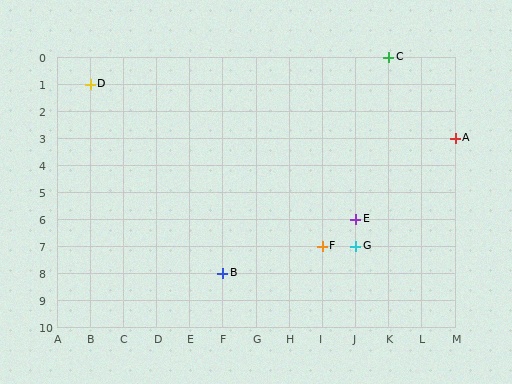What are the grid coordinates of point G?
Point G is at grid coordinates (J, 7).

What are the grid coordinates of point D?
Point D is at grid coordinates (B, 1).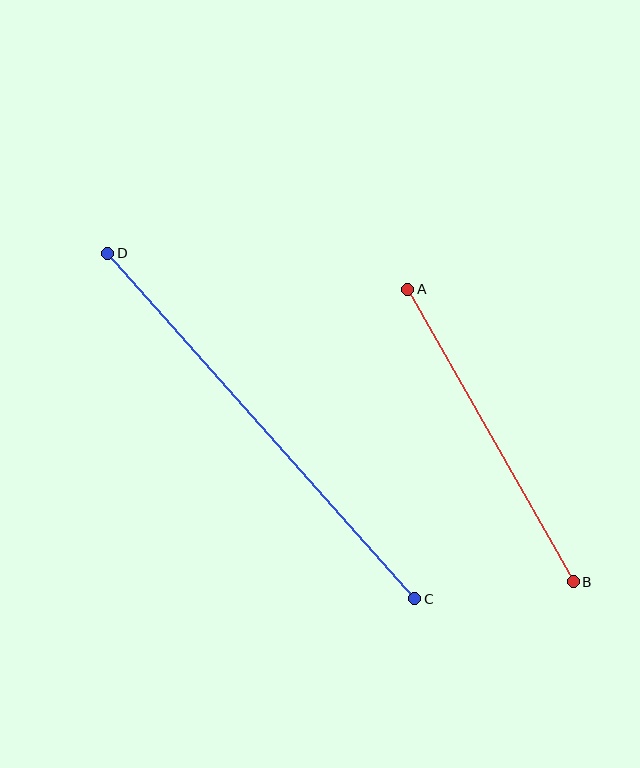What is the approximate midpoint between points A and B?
The midpoint is at approximately (491, 435) pixels.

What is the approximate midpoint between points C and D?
The midpoint is at approximately (261, 426) pixels.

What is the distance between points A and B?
The distance is approximately 336 pixels.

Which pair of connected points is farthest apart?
Points C and D are farthest apart.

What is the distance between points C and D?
The distance is approximately 462 pixels.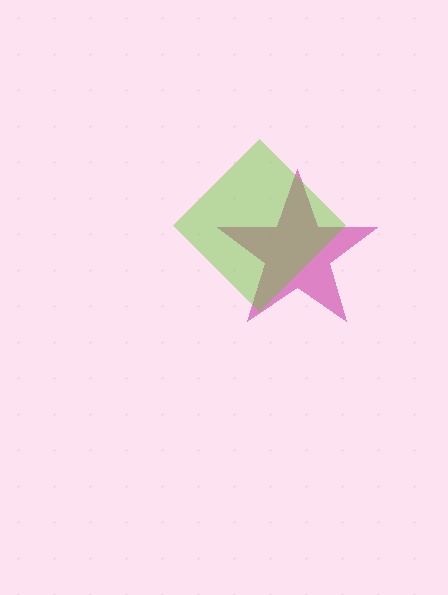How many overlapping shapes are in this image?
There are 2 overlapping shapes in the image.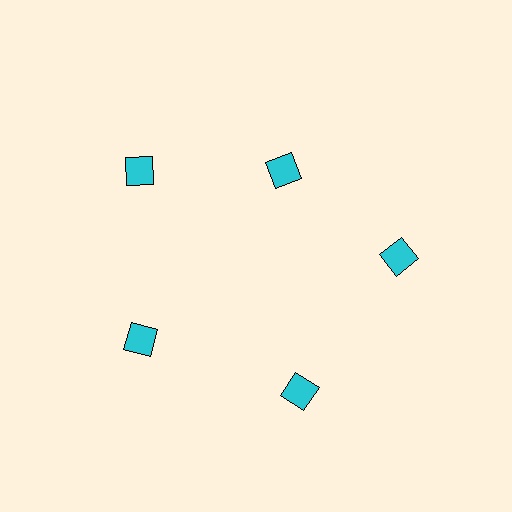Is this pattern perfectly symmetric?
No. The 5 cyan squares are arranged in a ring, but one element near the 1 o'clock position is pulled inward toward the center, breaking the 5-fold rotational symmetry.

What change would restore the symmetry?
The symmetry would be restored by moving it outward, back onto the ring so that all 5 squares sit at equal angles and equal distance from the center.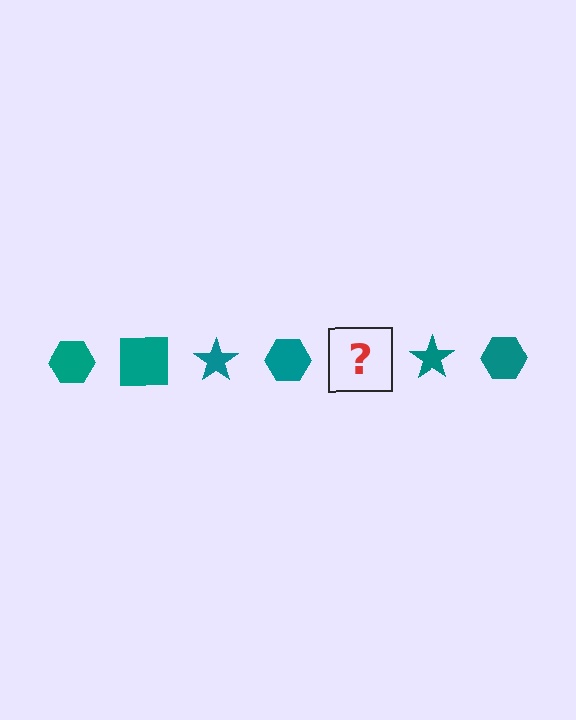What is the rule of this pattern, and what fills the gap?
The rule is that the pattern cycles through hexagon, square, star shapes in teal. The gap should be filled with a teal square.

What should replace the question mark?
The question mark should be replaced with a teal square.